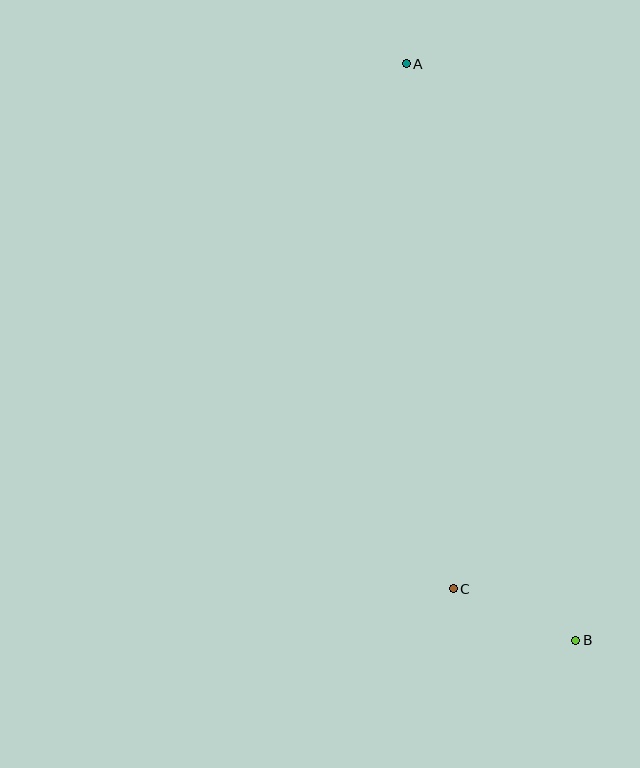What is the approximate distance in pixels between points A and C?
The distance between A and C is approximately 527 pixels.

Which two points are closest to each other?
Points B and C are closest to each other.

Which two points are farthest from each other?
Points A and B are farthest from each other.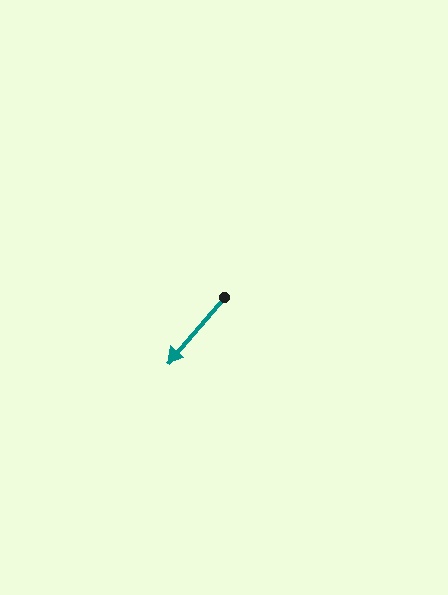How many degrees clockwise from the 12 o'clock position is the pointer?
Approximately 221 degrees.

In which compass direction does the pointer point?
Southwest.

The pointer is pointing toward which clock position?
Roughly 7 o'clock.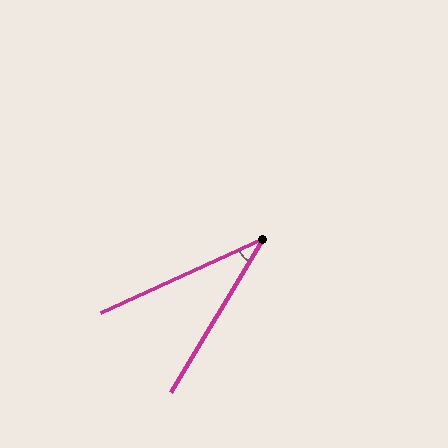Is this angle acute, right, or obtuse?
It is acute.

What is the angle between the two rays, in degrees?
Approximately 35 degrees.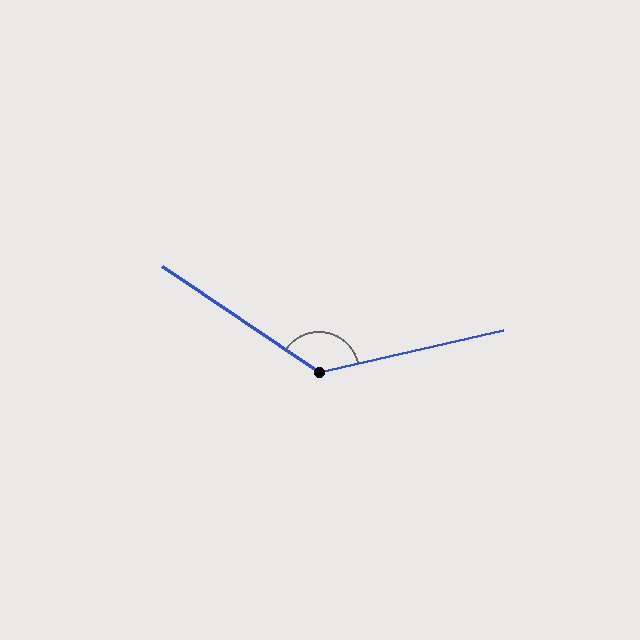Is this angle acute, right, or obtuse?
It is obtuse.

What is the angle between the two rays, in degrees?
Approximately 133 degrees.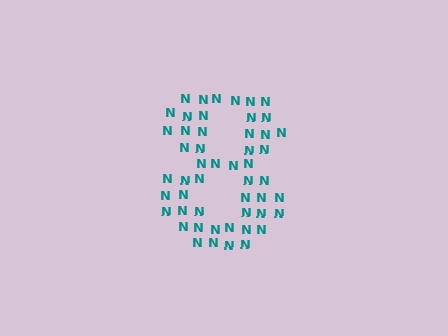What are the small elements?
The small elements are letter N's.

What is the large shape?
The large shape is the digit 8.